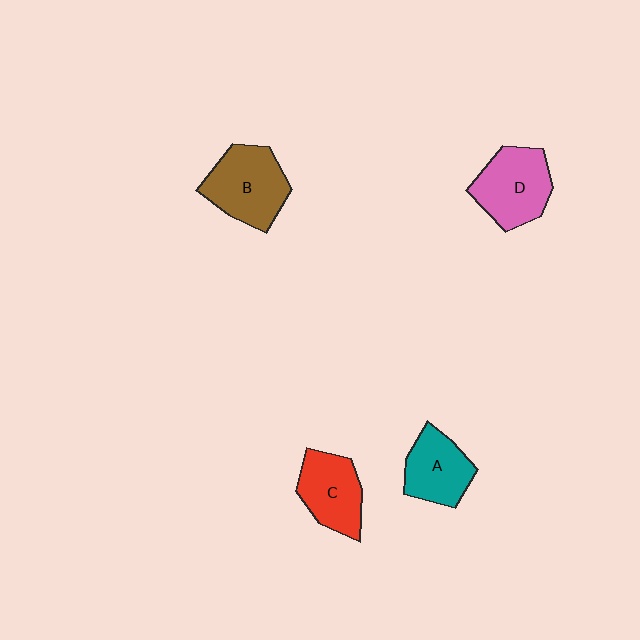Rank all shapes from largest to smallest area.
From largest to smallest: B (brown), D (pink), C (red), A (teal).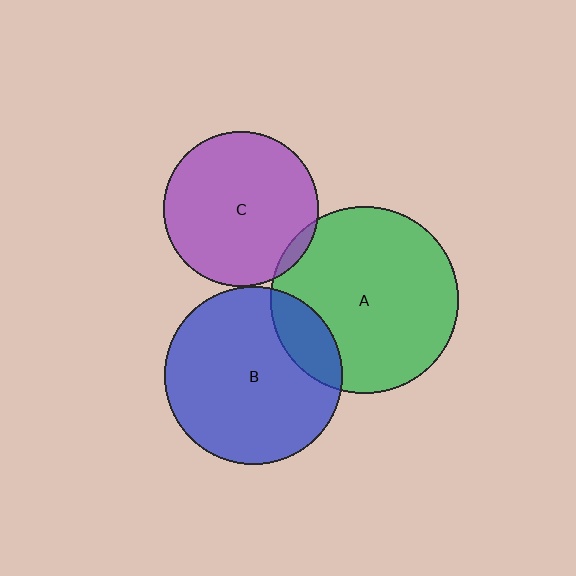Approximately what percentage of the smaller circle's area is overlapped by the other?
Approximately 15%.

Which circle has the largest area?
Circle A (green).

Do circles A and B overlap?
Yes.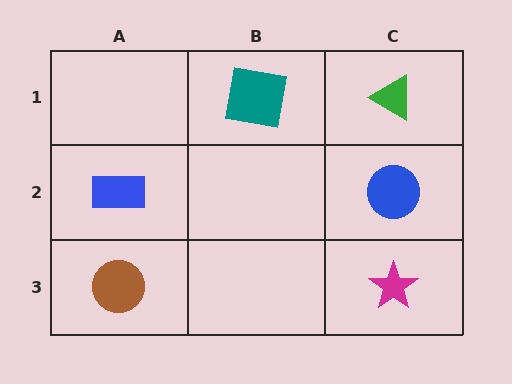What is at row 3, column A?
A brown circle.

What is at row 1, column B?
A teal square.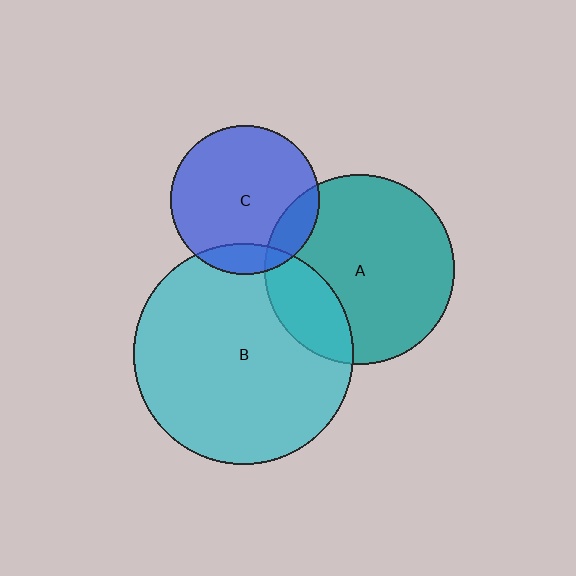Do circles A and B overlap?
Yes.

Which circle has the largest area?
Circle B (cyan).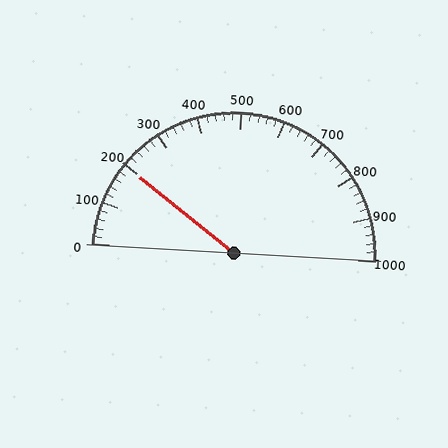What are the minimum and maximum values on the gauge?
The gauge ranges from 0 to 1000.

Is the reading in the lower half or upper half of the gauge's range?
The reading is in the lower half of the range (0 to 1000).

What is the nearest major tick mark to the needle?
The nearest major tick mark is 200.